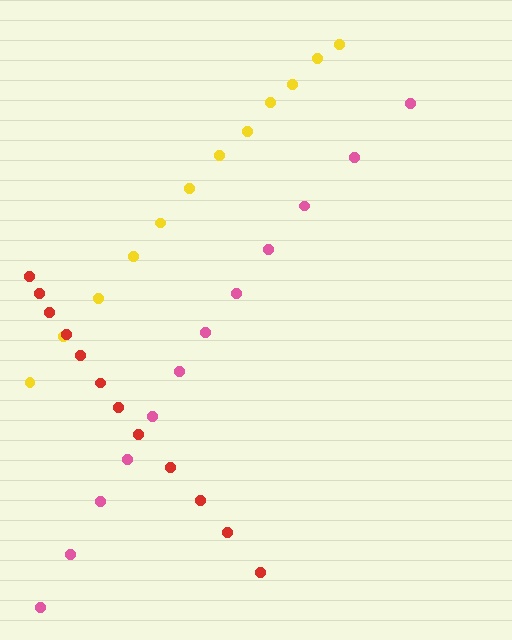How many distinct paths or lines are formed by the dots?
There are 3 distinct paths.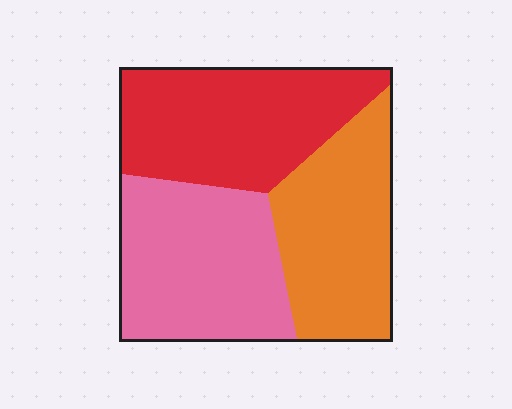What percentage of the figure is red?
Red takes up about one third (1/3) of the figure.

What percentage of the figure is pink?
Pink takes up about one third (1/3) of the figure.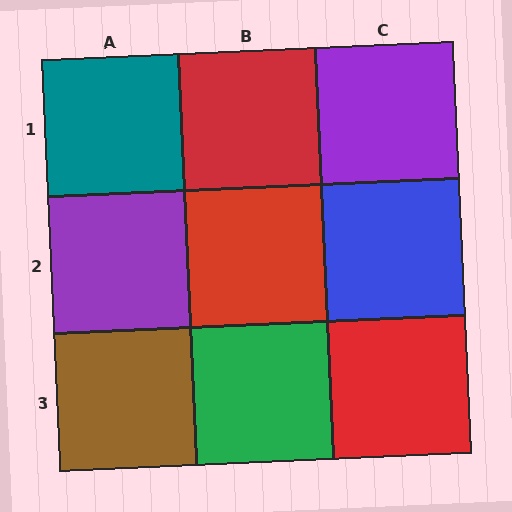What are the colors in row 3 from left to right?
Brown, green, red.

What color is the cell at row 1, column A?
Teal.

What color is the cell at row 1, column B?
Red.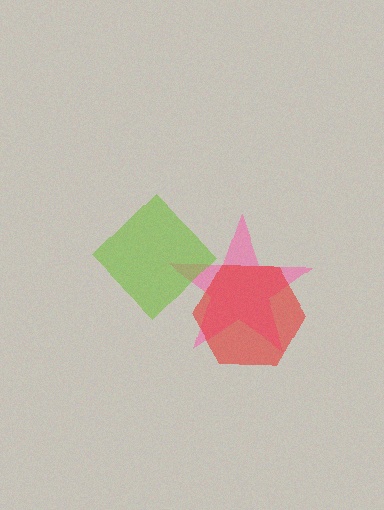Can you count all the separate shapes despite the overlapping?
Yes, there are 3 separate shapes.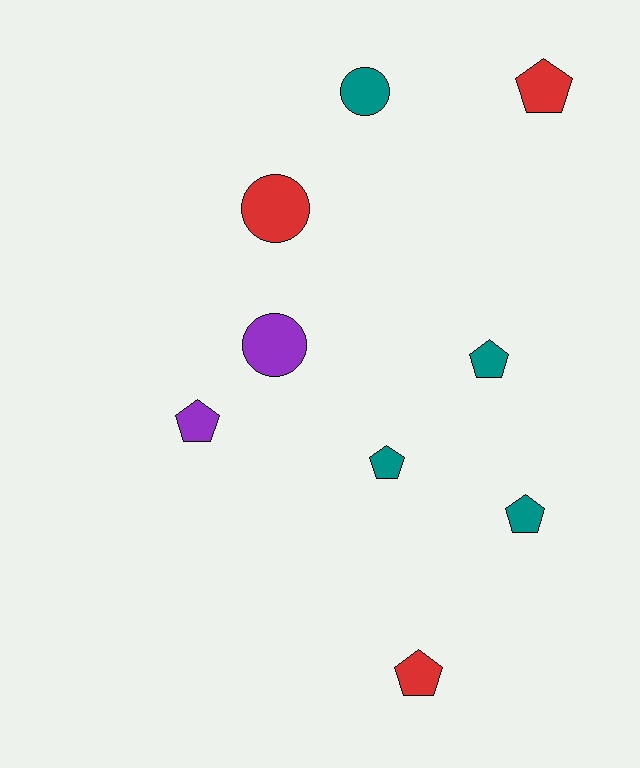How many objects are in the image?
There are 9 objects.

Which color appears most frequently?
Teal, with 4 objects.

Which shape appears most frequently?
Pentagon, with 6 objects.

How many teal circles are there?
There is 1 teal circle.